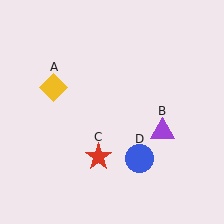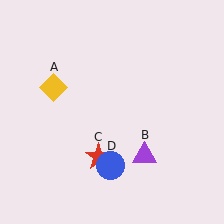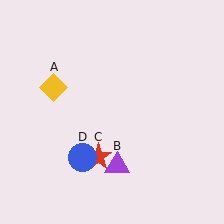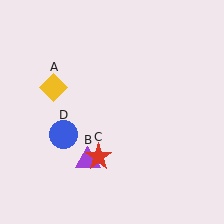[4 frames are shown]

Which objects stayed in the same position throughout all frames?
Yellow diamond (object A) and red star (object C) remained stationary.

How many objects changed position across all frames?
2 objects changed position: purple triangle (object B), blue circle (object D).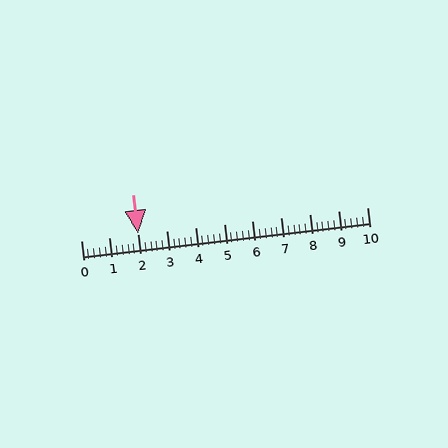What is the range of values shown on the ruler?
The ruler shows values from 0 to 10.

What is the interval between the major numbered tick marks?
The major tick marks are spaced 1 units apart.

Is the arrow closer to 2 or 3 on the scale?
The arrow is closer to 2.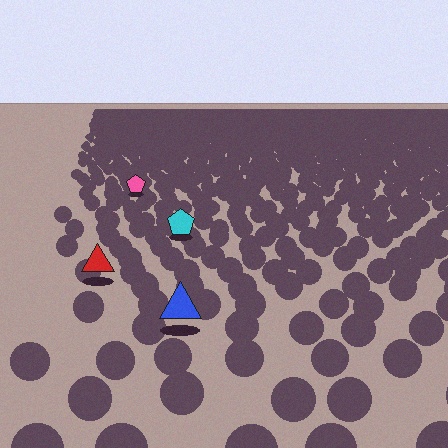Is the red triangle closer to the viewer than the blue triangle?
No. The blue triangle is closer — you can tell from the texture gradient: the ground texture is coarser near it.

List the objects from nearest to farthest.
From nearest to farthest: the blue triangle, the red triangle, the cyan pentagon, the pink pentagon.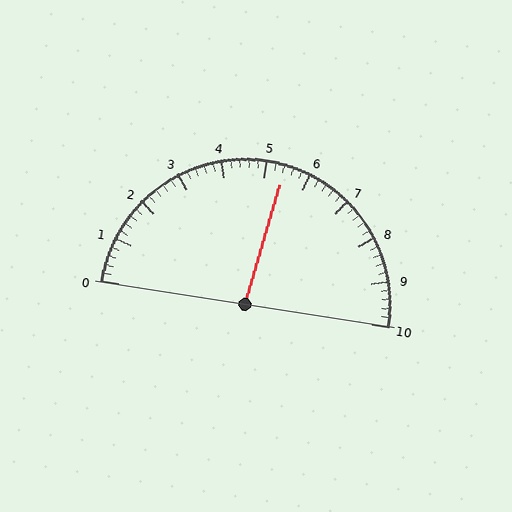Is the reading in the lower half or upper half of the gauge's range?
The reading is in the upper half of the range (0 to 10).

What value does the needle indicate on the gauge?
The needle indicates approximately 5.4.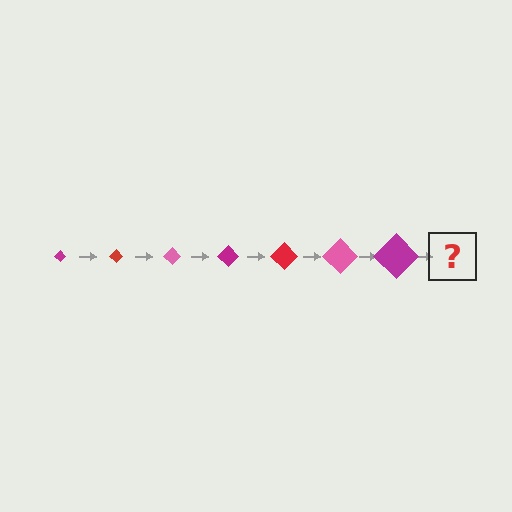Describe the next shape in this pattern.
It should be a red diamond, larger than the previous one.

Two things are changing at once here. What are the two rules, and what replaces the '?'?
The two rules are that the diamond grows larger each step and the color cycles through magenta, red, and pink. The '?' should be a red diamond, larger than the previous one.